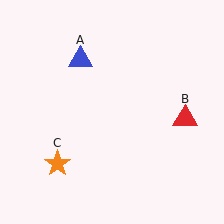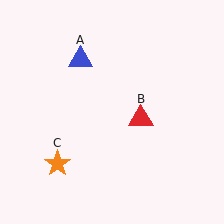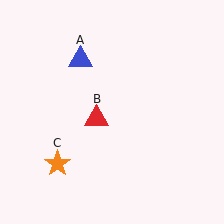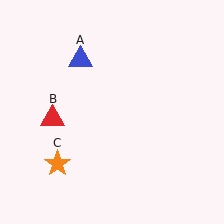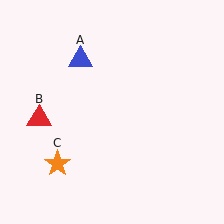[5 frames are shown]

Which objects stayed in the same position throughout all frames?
Blue triangle (object A) and orange star (object C) remained stationary.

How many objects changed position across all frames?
1 object changed position: red triangle (object B).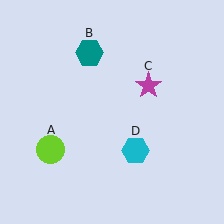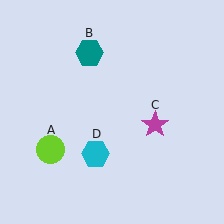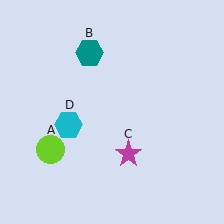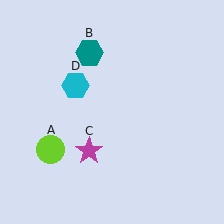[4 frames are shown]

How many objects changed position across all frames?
2 objects changed position: magenta star (object C), cyan hexagon (object D).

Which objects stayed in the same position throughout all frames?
Lime circle (object A) and teal hexagon (object B) remained stationary.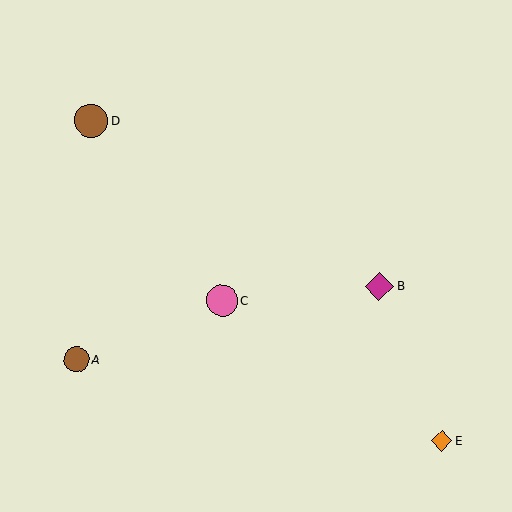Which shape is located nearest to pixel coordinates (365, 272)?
The magenta diamond (labeled B) at (379, 286) is nearest to that location.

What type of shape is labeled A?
Shape A is a brown circle.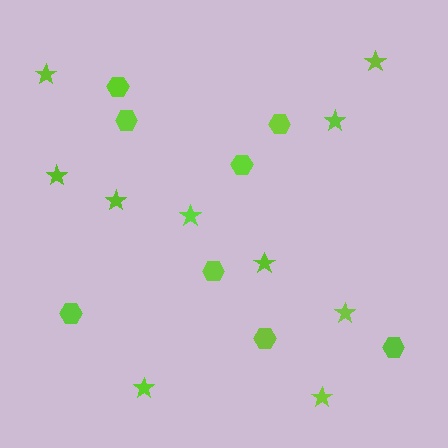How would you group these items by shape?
There are 2 groups: one group of hexagons (8) and one group of stars (10).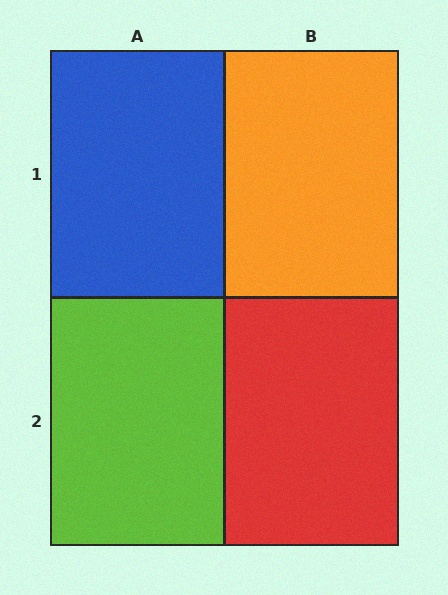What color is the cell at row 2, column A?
Lime.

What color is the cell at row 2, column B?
Red.